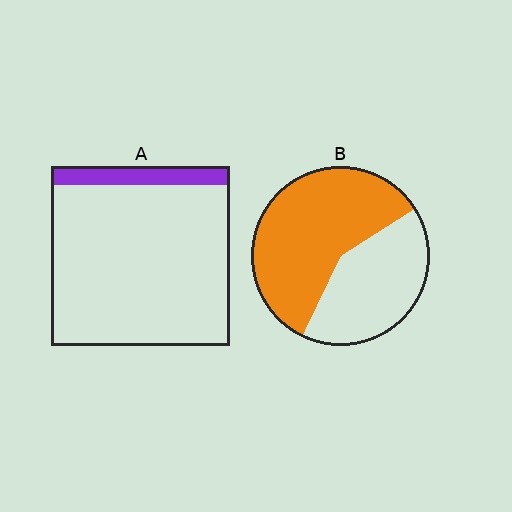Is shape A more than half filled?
No.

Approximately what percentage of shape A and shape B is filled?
A is approximately 10% and B is approximately 60%.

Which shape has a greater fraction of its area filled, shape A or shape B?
Shape B.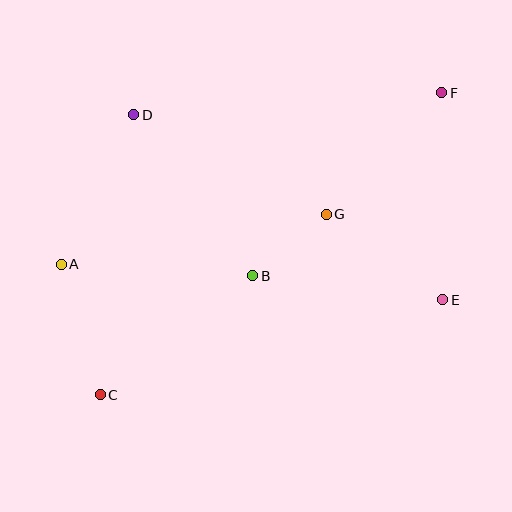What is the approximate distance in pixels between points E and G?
The distance between E and G is approximately 145 pixels.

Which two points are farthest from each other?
Points C and F are farthest from each other.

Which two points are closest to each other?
Points B and G are closest to each other.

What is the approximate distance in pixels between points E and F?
The distance between E and F is approximately 207 pixels.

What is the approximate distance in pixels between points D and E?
The distance between D and E is approximately 360 pixels.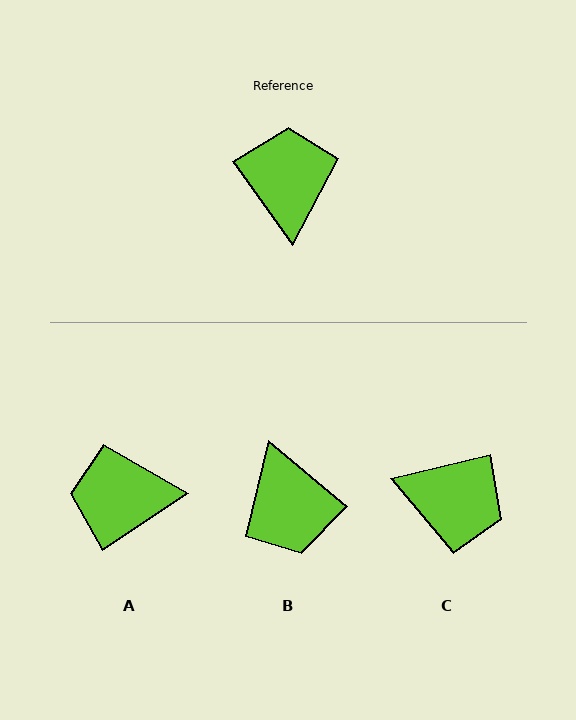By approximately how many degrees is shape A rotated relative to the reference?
Approximately 88 degrees counter-clockwise.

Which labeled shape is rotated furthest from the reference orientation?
B, about 166 degrees away.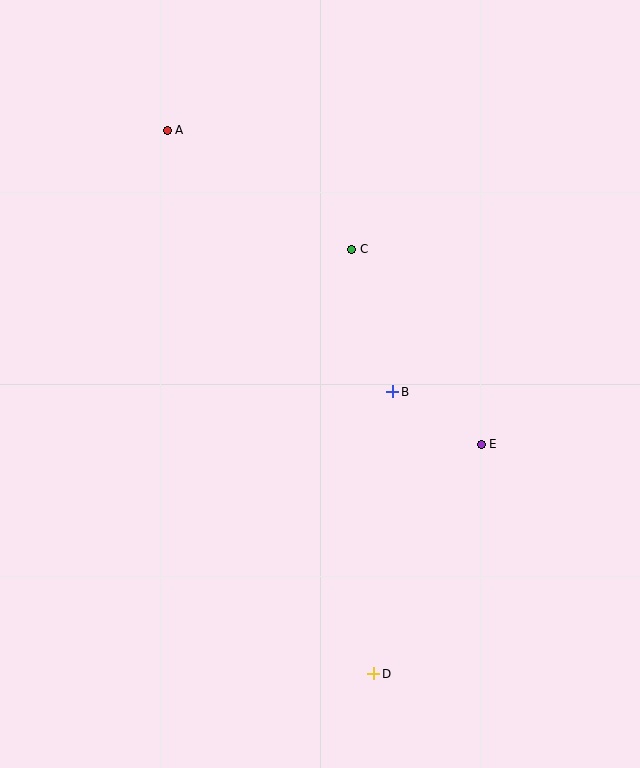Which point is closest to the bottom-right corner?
Point D is closest to the bottom-right corner.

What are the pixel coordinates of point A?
Point A is at (167, 130).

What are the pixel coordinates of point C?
Point C is at (352, 249).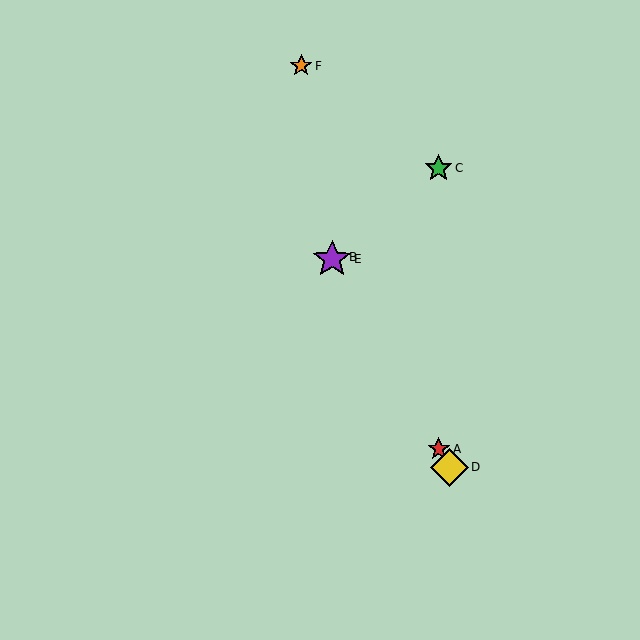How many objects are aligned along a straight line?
4 objects (A, B, D, E) are aligned along a straight line.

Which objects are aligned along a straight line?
Objects A, B, D, E are aligned along a straight line.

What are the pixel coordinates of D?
Object D is at (449, 467).